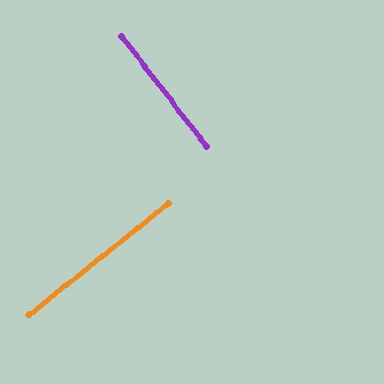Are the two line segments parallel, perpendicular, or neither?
Perpendicular — they meet at approximately 89°.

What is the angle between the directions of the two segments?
Approximately 89 degrees.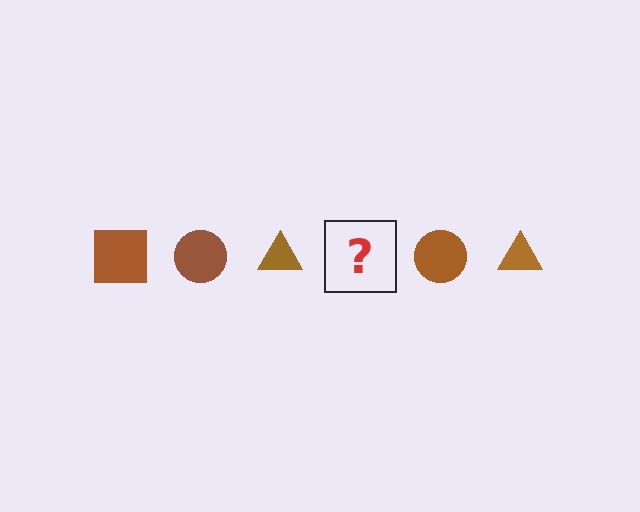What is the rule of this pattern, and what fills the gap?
The rule is that the pattern cycles through square, circle, triangle shapes in brown. The gap should be filled with a brown square.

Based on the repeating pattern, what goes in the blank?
The blank should be a brown square.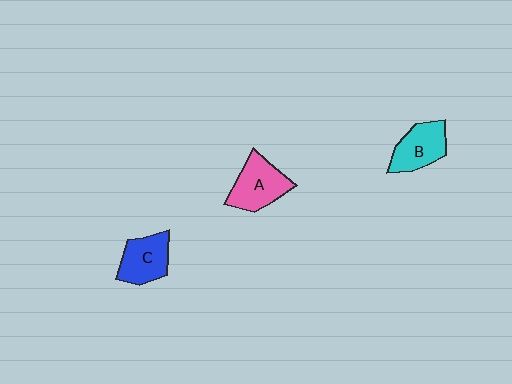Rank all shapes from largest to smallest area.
From largest to smallest: A (pink), B (cyan), C (blue).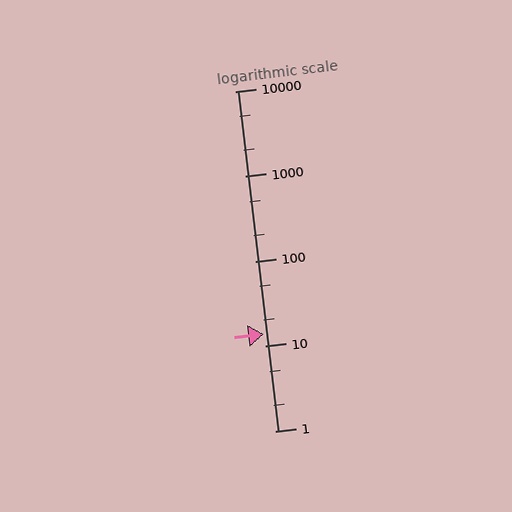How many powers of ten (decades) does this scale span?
The scale spans 4 decades, from 1 to 10000.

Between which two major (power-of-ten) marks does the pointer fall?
The pointer is between 10 and 100.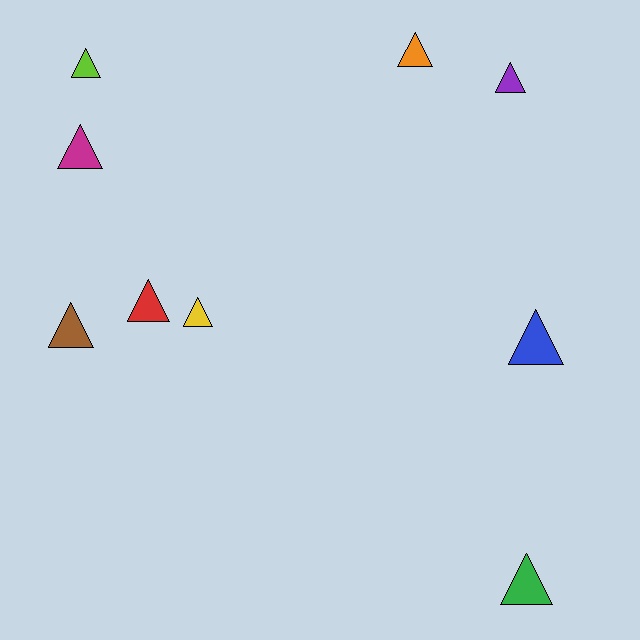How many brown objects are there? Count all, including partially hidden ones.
There is 1 brown object.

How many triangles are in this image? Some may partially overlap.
There are 9 triangles.